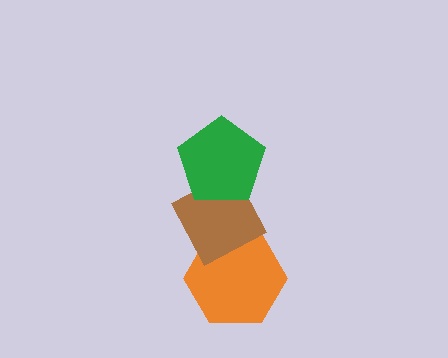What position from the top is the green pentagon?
The green pentagon is 1st from the top.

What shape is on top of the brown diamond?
The green pentagon is on top of the brown diamond.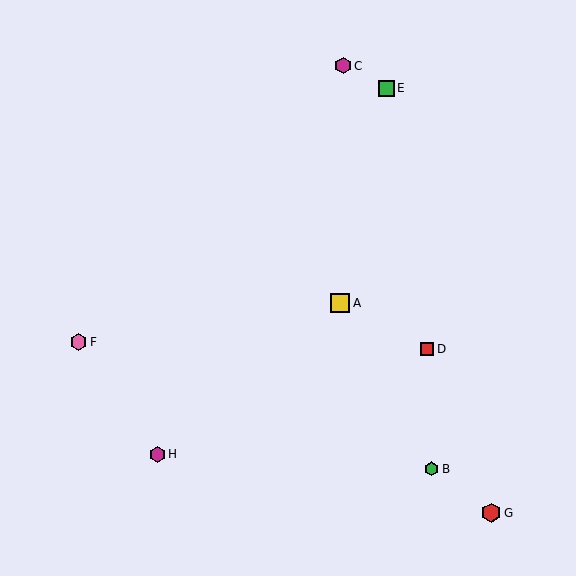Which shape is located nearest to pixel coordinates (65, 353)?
The pink hexagon (labeled F) at (79, 342) is nearest to that location.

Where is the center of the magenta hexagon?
The center of the magenta hexagon is at (343, 66).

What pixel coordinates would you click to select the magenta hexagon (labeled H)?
Click at (157, 454) to select the magenta hexagon H.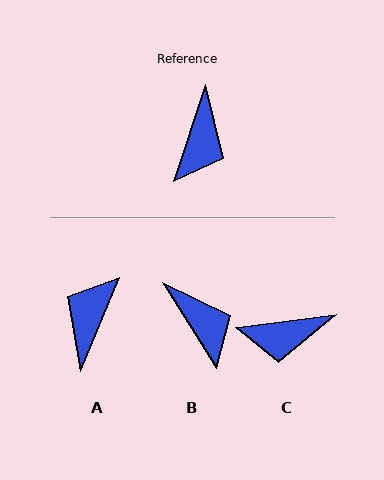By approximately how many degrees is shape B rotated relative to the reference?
Approximately 50 degrees counter-clockwise.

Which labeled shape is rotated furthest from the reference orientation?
A, about 176 degrees away.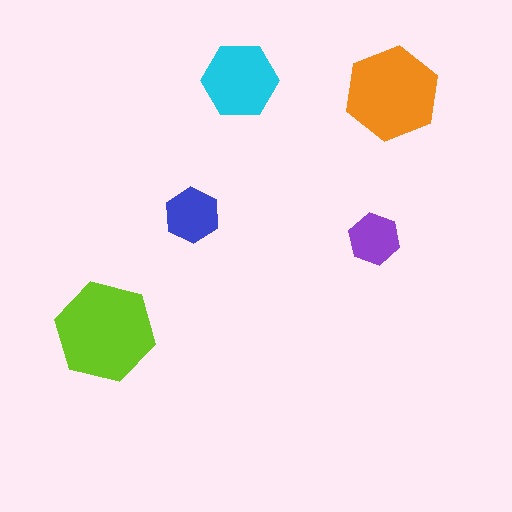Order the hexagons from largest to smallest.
the lime one, the orange one, the cyan one, the blue one, the purple one.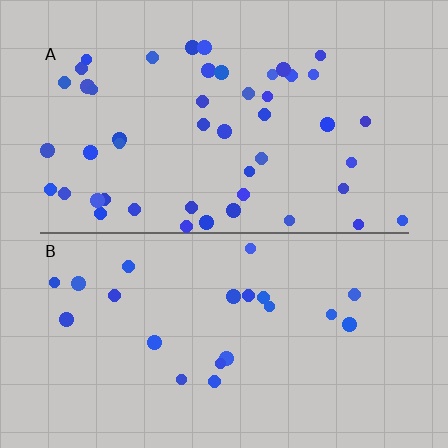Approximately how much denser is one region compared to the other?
Approximately 2.3× — region A over region B.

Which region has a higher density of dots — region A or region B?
A (the top).